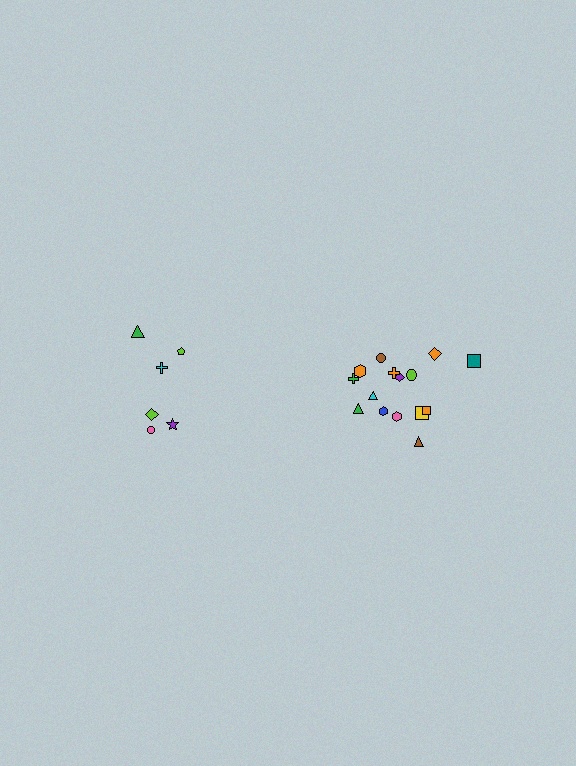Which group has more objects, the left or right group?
The right group.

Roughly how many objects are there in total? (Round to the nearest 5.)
Roughly 20 objects in total.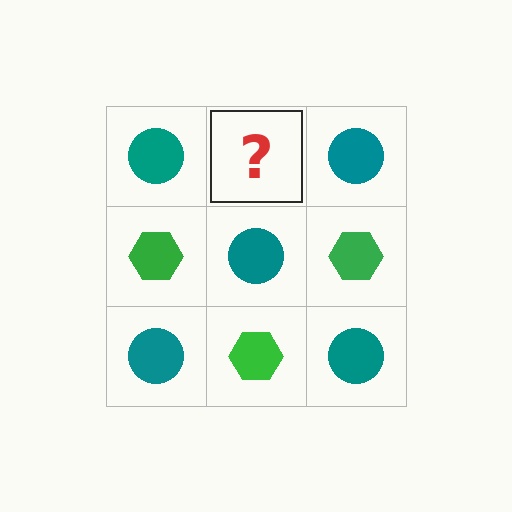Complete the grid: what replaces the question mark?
The question mark should be replaced with a green hexagon.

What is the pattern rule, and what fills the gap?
The rule is that it alternates teal circle and green hexagon in a checkerboard pattern. The gap should be filled with a green hexagon.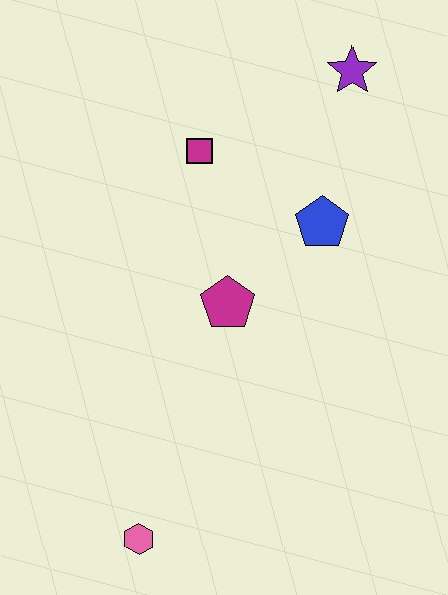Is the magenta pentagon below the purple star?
Yes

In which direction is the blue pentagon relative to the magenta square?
The blue pentagon is to the right of the magenta square.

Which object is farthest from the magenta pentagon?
The purple star is farthest from the magenta pentagon.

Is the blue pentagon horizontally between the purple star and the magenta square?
Yes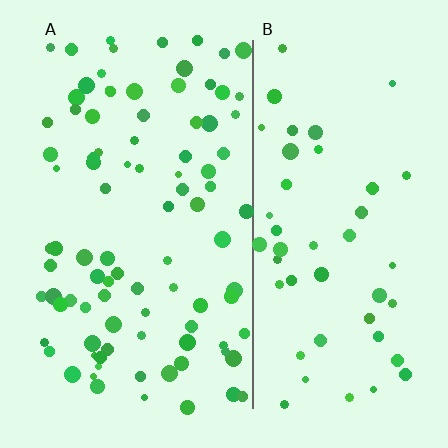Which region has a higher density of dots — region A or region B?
A (the left).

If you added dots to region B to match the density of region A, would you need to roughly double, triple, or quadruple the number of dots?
Approximately double.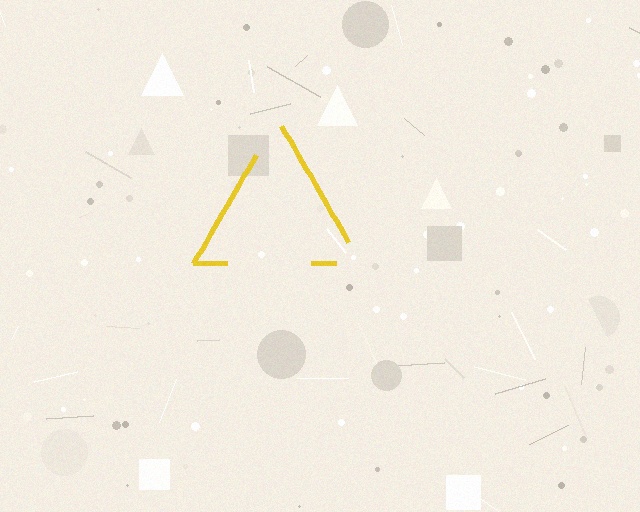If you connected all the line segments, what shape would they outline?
They would outline a triangle.